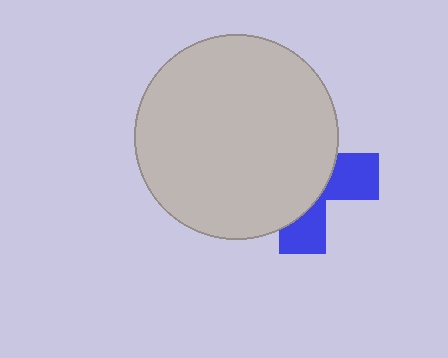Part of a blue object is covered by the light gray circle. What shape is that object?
It is a cross.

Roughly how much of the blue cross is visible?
A small part of it is visible (roughly 34%).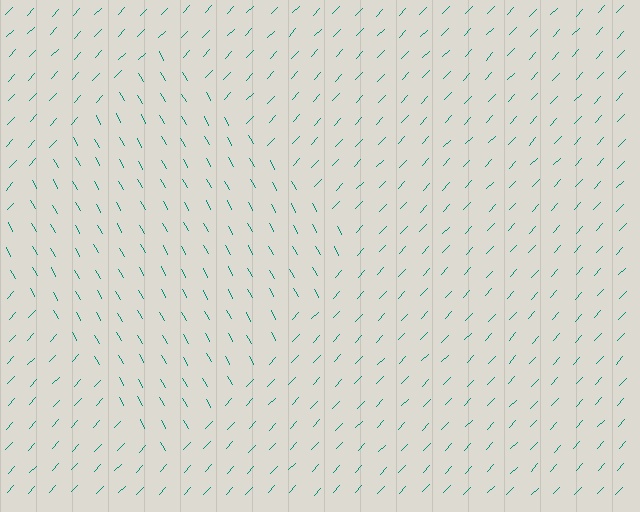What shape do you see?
I see a diamond.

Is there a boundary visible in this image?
Yes, there is a texture boundary formed by a change in line orientation.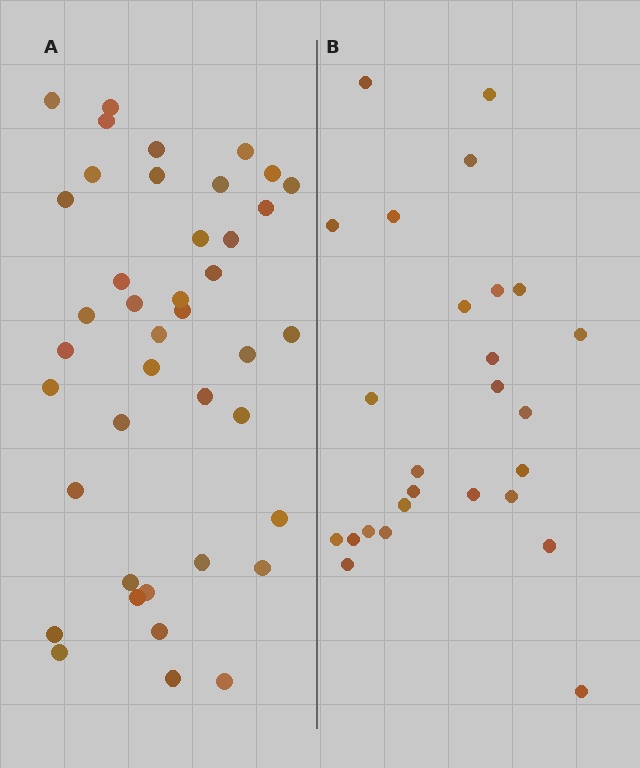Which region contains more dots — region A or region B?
Region A (the left region) has more dots.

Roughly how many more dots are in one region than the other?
Region A has approximately 15 more dots than region B.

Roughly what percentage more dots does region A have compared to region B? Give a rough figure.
About 60% more.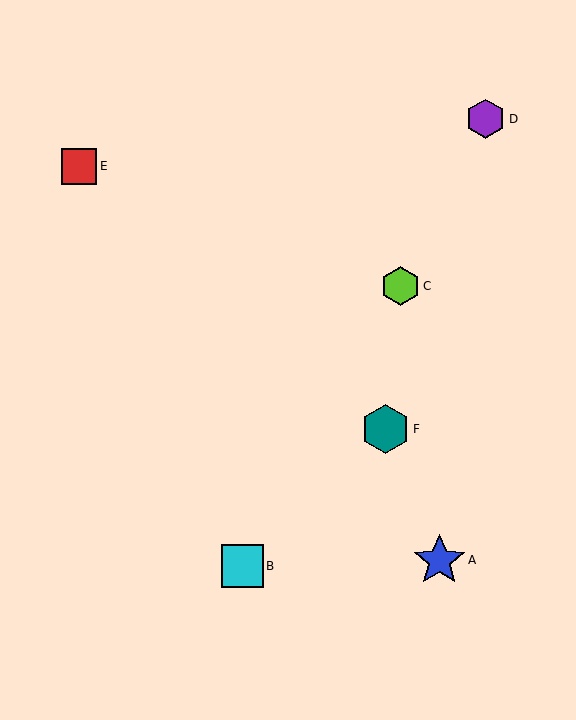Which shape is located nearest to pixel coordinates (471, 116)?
The purple hexagon (labeled D) at (486, 119) is nearest to that location.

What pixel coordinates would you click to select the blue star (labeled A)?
Click at (439, 560) to select the blue star A.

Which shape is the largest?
The blue star (labeled A) is the largest.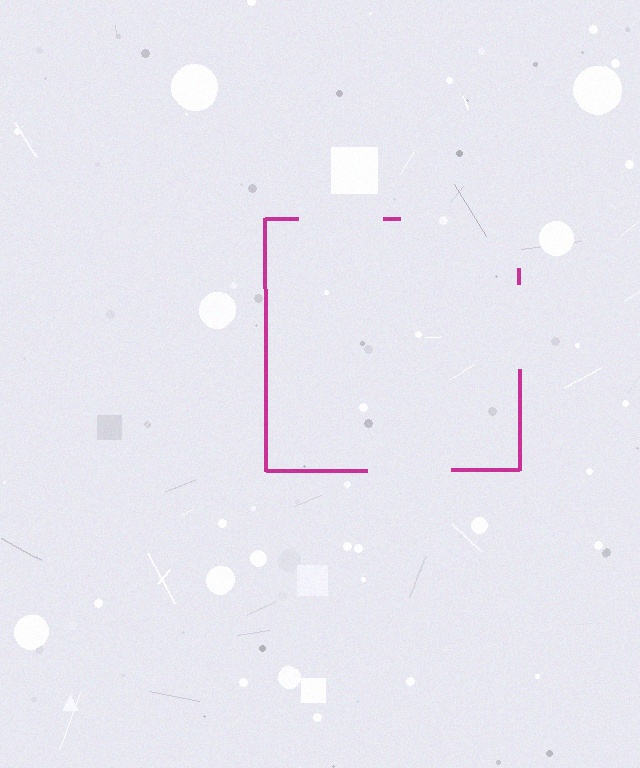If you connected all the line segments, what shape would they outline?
They would outline a square.